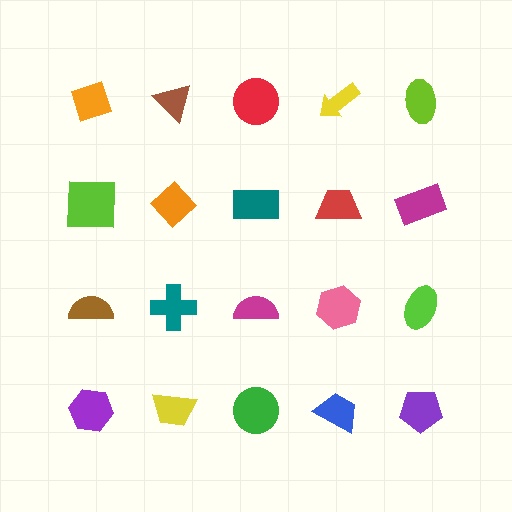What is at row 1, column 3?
A red circle.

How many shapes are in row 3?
5 shapes.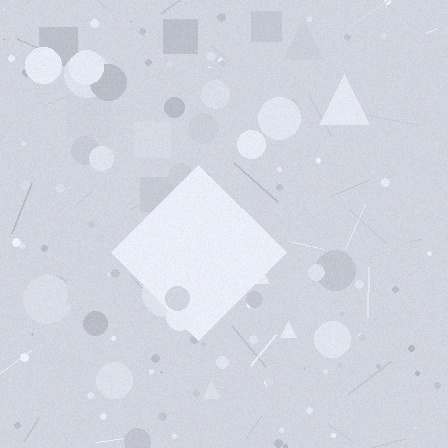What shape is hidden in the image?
A diamond is hidden in the image.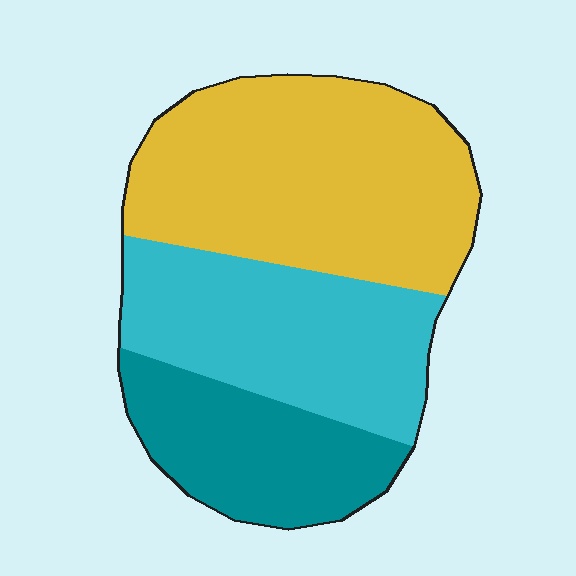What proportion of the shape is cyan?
Cyan covers 32% of the shape.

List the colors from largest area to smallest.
From largest to smallest: yellow, cyan, teal.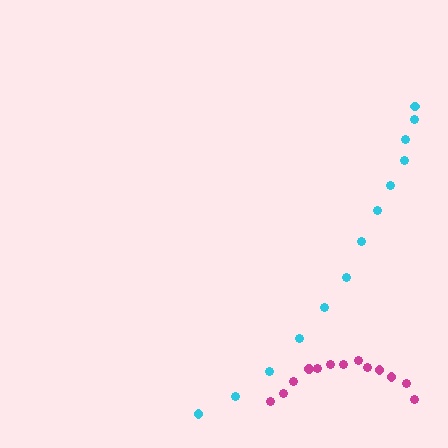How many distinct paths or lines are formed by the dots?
There are 2 distinct paths.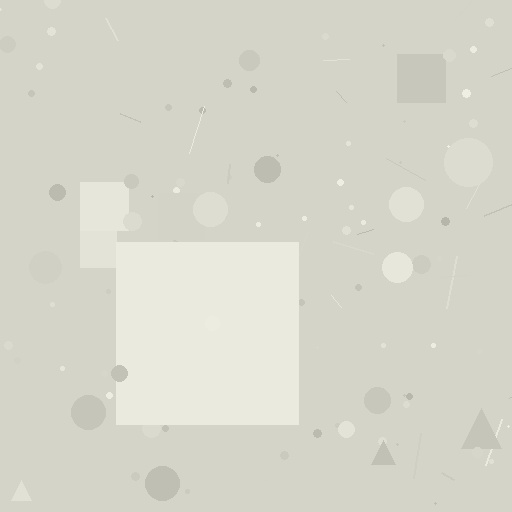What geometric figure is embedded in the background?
A square is embedded in the background.